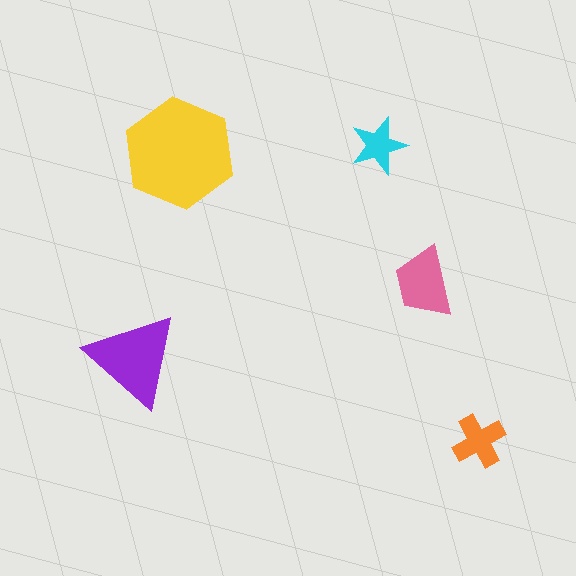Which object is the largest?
The yellow hexagon.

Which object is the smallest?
The cyan star.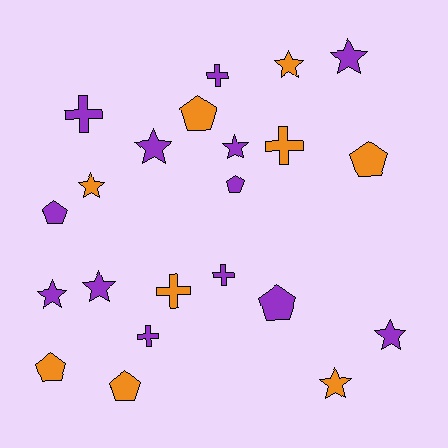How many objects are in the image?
There are 22 objects.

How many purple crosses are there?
There are 4 purple crosses.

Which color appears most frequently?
Purple, with 13 objects.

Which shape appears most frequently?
Star, with 9 objects.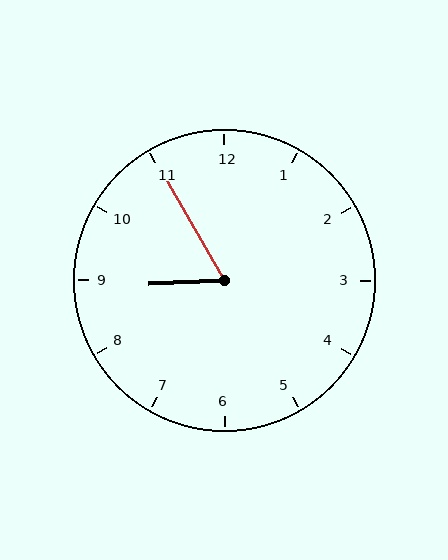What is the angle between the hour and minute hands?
Approximately 62 degrees.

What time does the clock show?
8:55.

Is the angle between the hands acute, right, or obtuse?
It is acute.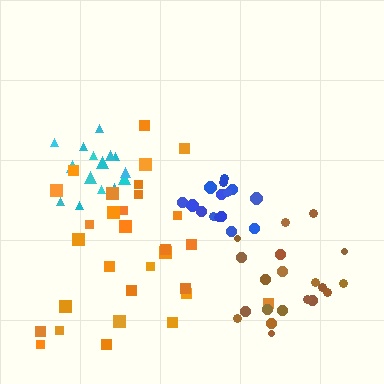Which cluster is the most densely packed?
Blue.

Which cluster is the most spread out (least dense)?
Orange.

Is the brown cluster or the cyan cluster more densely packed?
Cyan.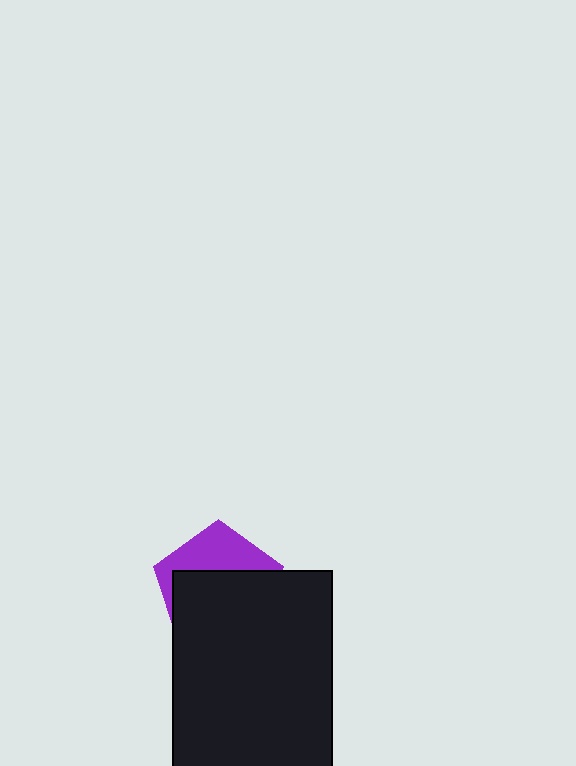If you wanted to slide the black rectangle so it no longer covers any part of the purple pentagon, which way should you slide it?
Slide it down — that is the most direct way to separate the two shapes.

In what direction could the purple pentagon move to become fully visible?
The purple pentagon could move up. That would shift it out from behind the black rectangle entirely.